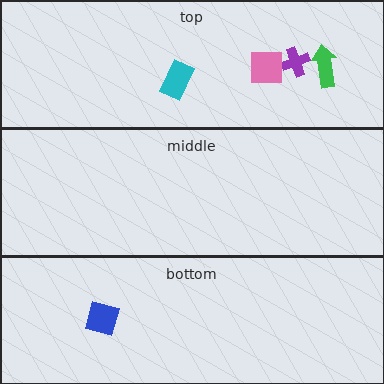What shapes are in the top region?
The cyan rectangle, the purple cross, the pink square, the green arrow.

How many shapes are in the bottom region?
1.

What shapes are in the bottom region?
The blue diamond.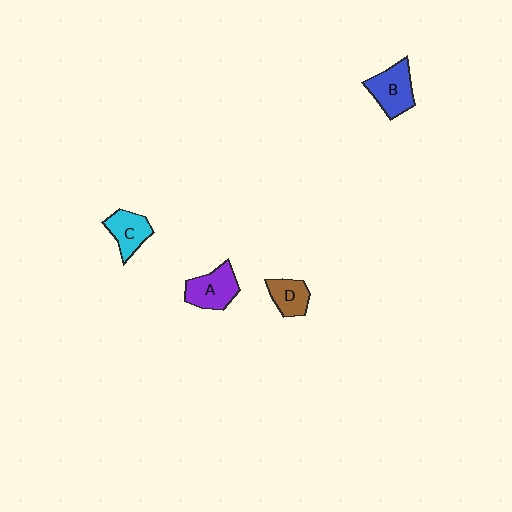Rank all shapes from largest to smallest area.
From largest to smallest: B (blue), A (purple), C (cyan), D (brown).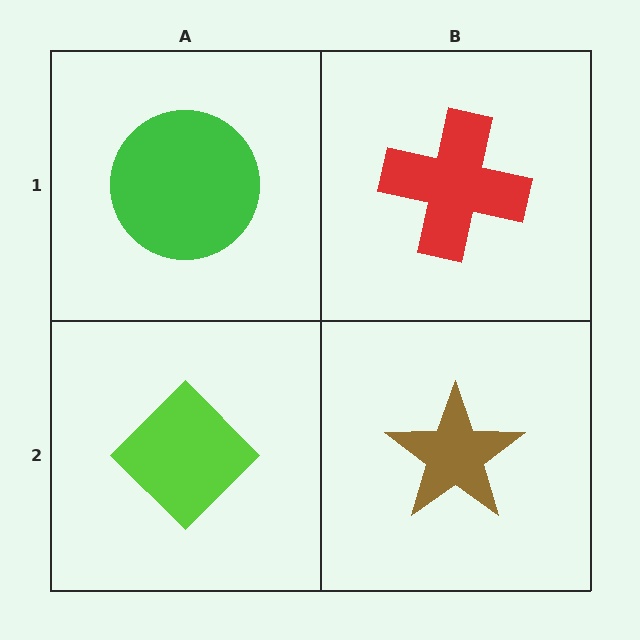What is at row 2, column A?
A lime diamond.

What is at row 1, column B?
A red cross.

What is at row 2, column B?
A brown star.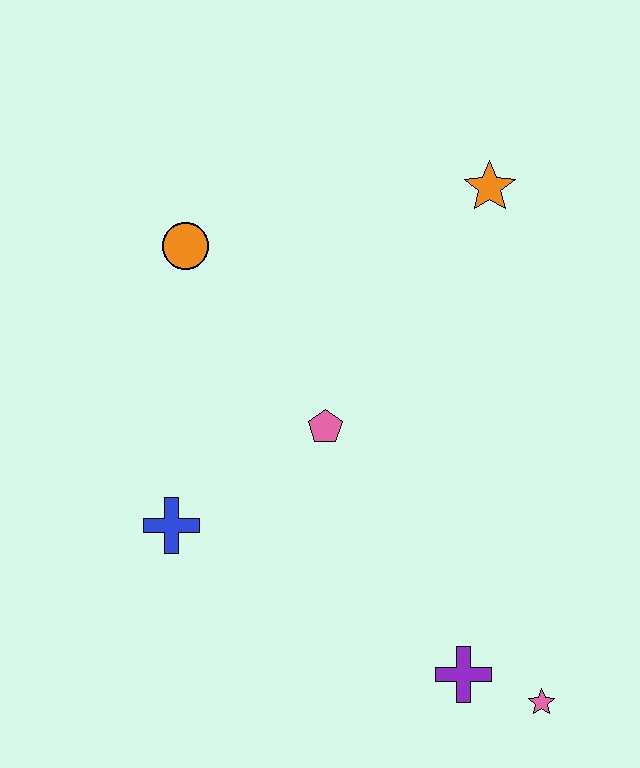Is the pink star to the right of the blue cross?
Yes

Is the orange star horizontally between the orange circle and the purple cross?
No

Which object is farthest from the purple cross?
The orange circle is farthest from the purple cross.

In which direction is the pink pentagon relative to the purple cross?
The pink pentagon is above the purple cross.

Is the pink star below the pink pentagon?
Yes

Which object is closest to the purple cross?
The pink star is closest to the purple cross.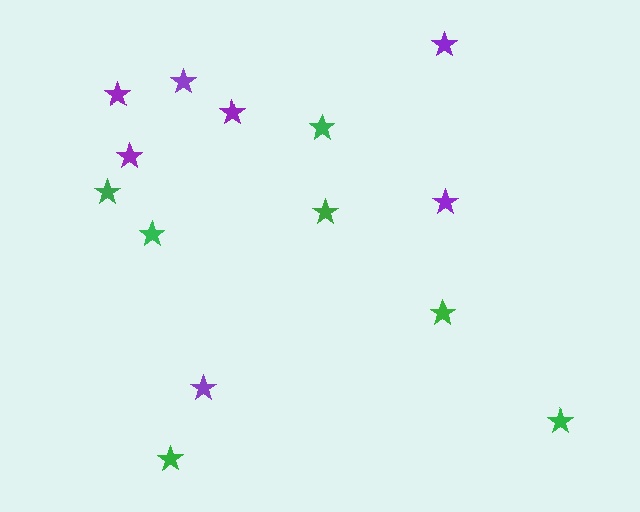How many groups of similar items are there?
There are 2 groups: one group of green stars (7) and one group of purple stars (7).